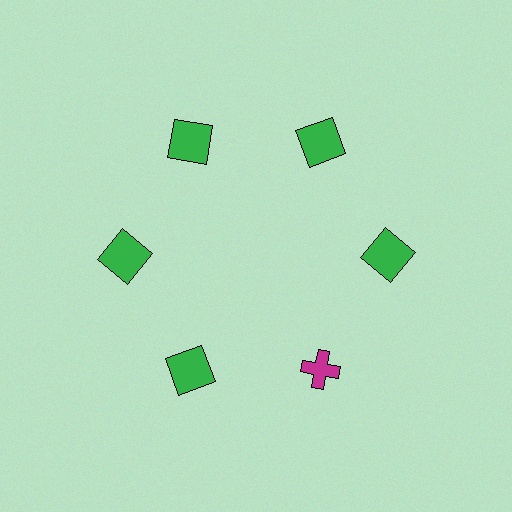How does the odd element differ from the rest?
It differs in both color (magenta instead of green) and shape (cross instead of square).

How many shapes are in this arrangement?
There are 6 shapes arranged in a ring pattern.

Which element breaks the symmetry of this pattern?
The magenta cross at roughly the 5 o'clock position breaks the symmetry. All other shapes are green squares.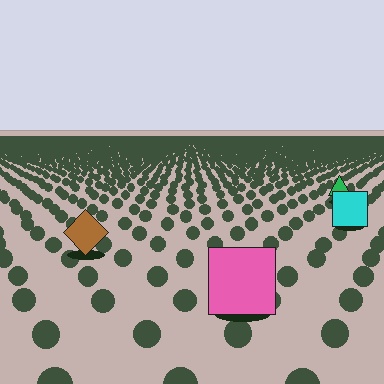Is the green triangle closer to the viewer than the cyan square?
No. The cyan square is closer — you can tell from the texture gradient: the ground texture is coarser near it.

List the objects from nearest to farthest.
From nearest to farthest: the pink square, the brown diamond, the cyan square, the green triangle.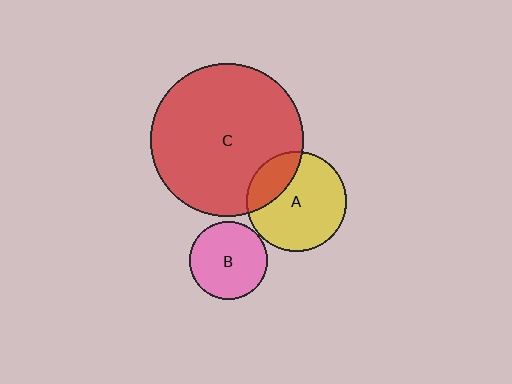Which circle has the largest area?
Circle C (red).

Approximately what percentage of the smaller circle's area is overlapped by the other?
Approximately 25%.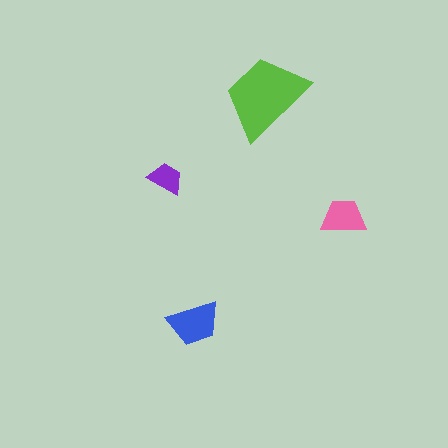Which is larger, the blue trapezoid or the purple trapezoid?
The blue one.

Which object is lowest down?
The blue trapezoid is bottommost.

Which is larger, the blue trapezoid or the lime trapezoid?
The lime one.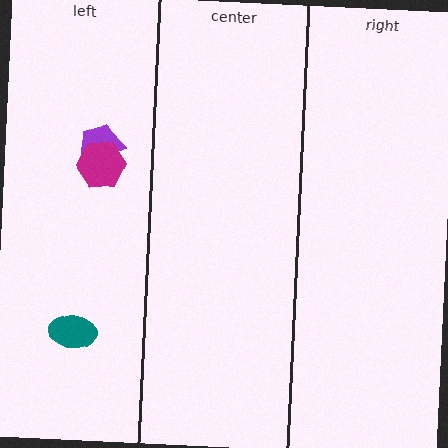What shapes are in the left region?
The teal ellipse, the purple trapezoid, the magenta hexagon.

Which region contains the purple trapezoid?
The left region.